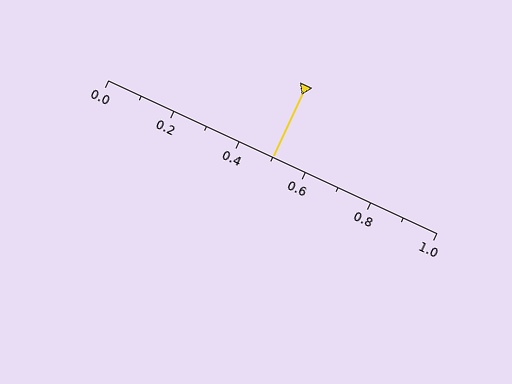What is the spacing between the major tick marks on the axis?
The major ticks are spaced 0.2 apart.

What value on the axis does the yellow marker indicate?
The marker indicates approximately 0.5.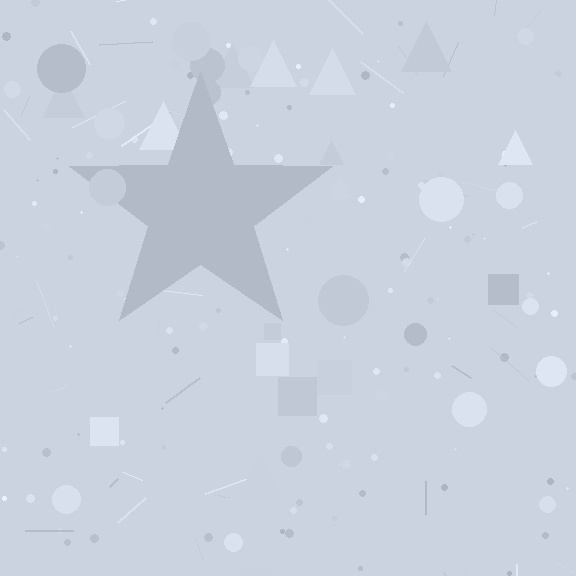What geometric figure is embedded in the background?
A star is embedded in the background.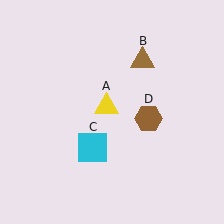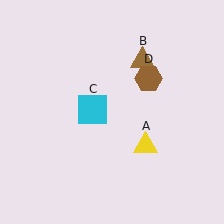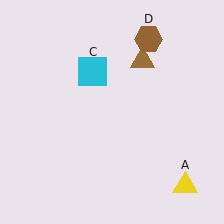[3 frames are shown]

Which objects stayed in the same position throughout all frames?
Brown triangle (object B) remained stationary.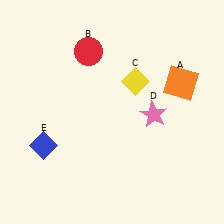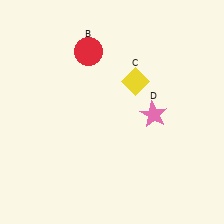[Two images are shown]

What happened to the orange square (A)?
The orange square (A) was removed in Image 2. It was in the top-right area of Image 1.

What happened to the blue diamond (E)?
The blue diamond (E) was removed in Image 2. It was in the bottom-left area of Image 1.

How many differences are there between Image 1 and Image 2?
There are 2 differences between the two images.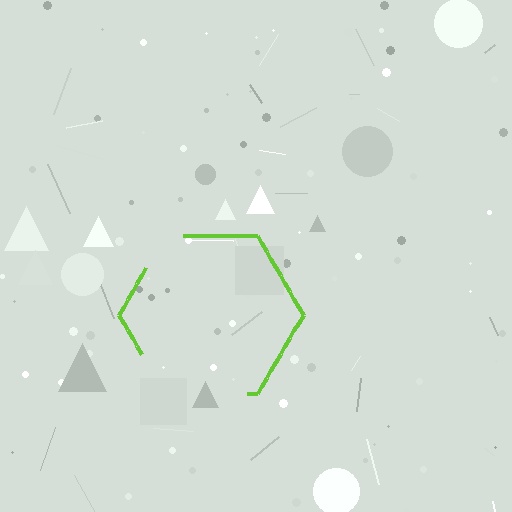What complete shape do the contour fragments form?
The contour fragments form a hexagon.